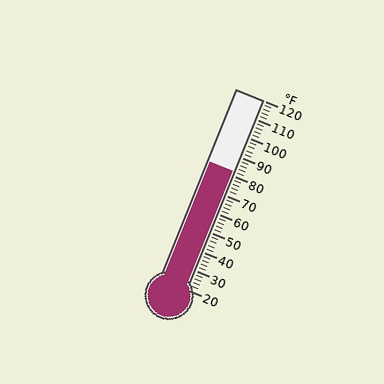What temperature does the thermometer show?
The thermometer shows approximately 82°F.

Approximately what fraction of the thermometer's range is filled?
The thermometer is filled to approximately 60% of its range.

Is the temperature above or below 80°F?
The temperature is above 80°F.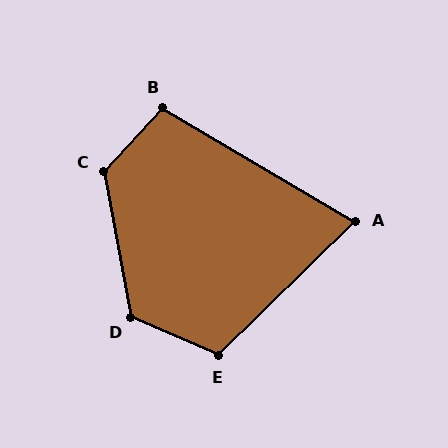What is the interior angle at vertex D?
Approximately 124 degrees (obtuse).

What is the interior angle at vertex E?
Approximately 112 degrees (obtuse).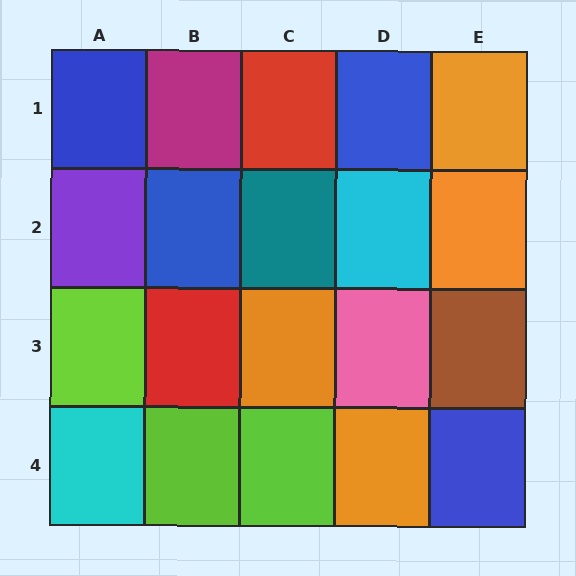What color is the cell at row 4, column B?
Lime.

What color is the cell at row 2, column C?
Teal.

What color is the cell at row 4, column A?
Cyan.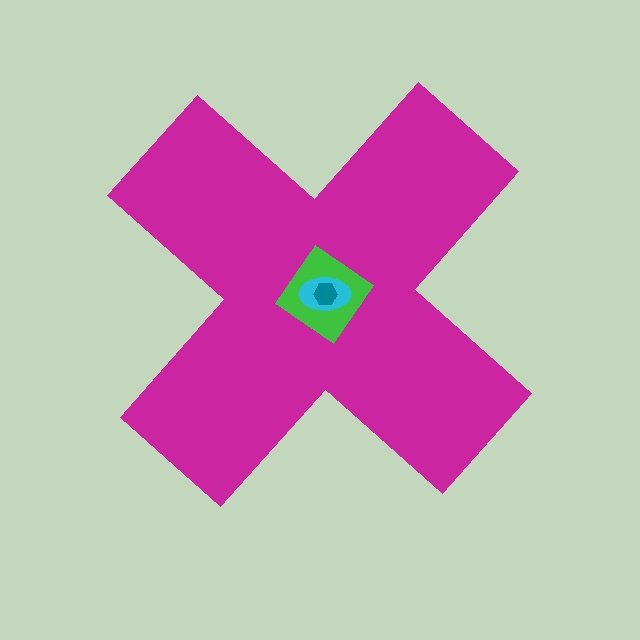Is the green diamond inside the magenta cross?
Yes.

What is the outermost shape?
The magenta cross.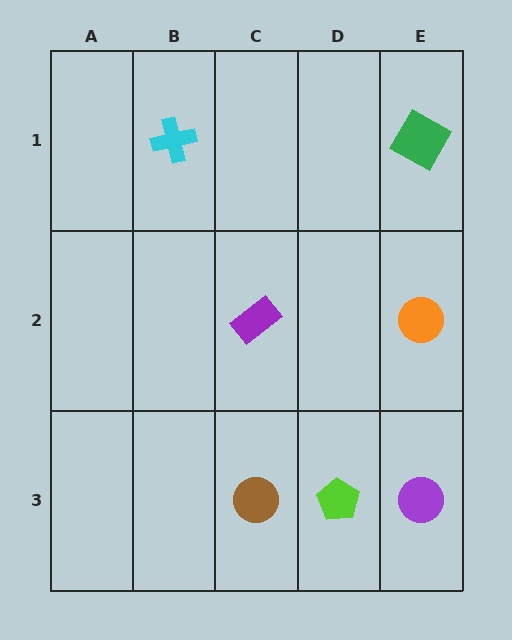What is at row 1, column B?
A cyan cross.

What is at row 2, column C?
A purple rectangle.